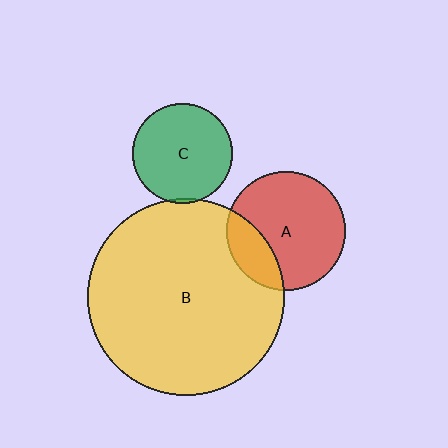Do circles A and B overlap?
Yes.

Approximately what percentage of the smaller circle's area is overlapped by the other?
Approximately 25%.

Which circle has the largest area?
Circle B (yellow).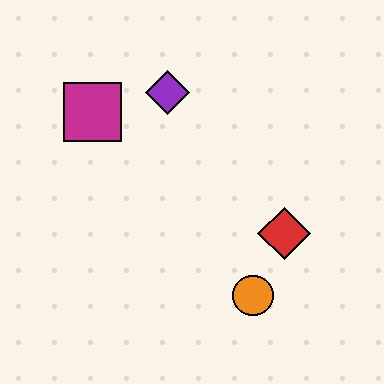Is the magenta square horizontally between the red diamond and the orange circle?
No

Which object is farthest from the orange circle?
The magenta square is farthest from the orange circle.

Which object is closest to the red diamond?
The orange circle is closest to the red diamond.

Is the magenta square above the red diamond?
Yes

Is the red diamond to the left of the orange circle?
No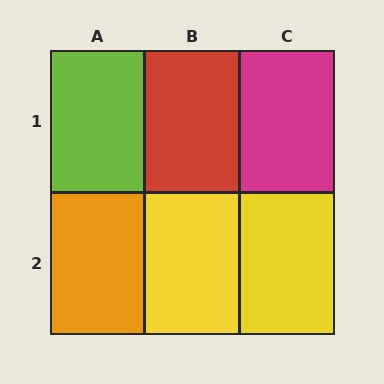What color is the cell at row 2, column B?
Yellow.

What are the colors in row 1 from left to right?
Lime, red, magenta.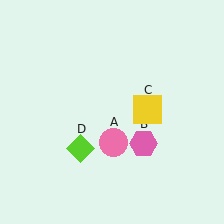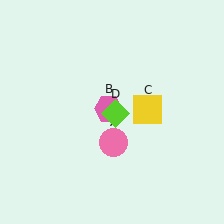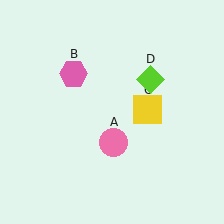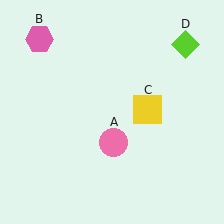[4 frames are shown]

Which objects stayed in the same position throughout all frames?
Pink circle (object A) and yellow square (object C) remained stationary.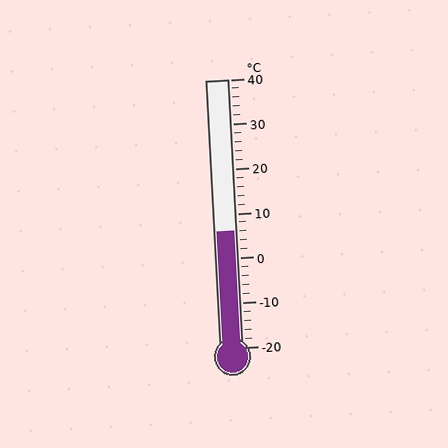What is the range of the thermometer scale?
The thermometer scale ranges from -20°C to 40°C.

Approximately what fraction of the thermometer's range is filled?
The thermometer is filled to approximately 45% of its range.